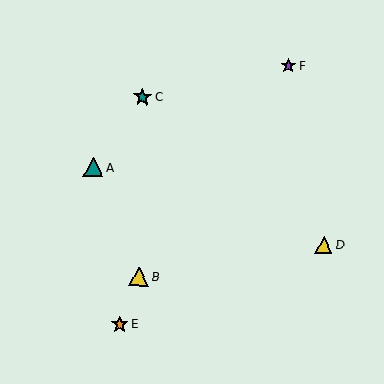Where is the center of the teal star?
The center of the teal star is at (142, 97).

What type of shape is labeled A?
Shape A is a teal triangle.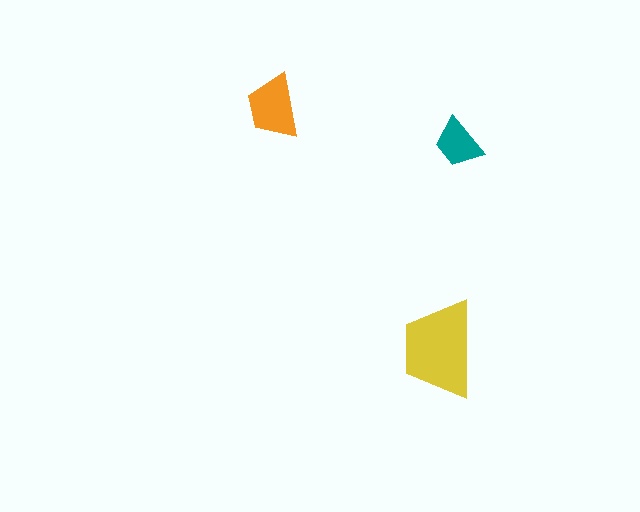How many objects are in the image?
There are 3 objects in the image.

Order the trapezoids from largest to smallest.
the yellow one, the orange one, the teal one.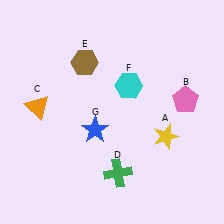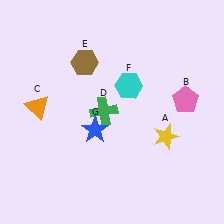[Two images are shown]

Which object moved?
The green cross (D) moved up.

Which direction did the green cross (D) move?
The green cross (D) moved up.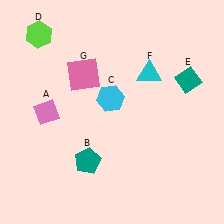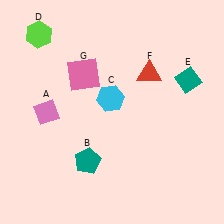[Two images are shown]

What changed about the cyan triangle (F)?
In Image 1, F is cyan. In Image 2, it changed to red.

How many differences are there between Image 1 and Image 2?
There is 1 difference between the two images.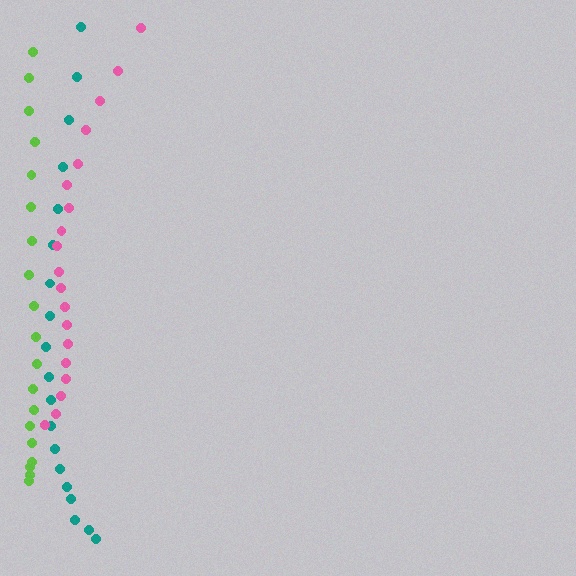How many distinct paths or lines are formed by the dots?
There are 3 distinct paths.